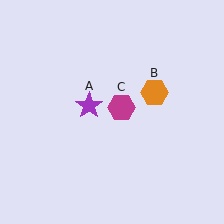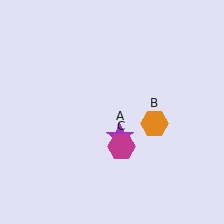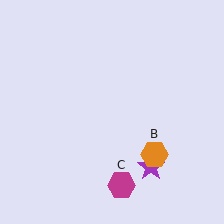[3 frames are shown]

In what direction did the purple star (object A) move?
The purple star (object A) moved down and to the right.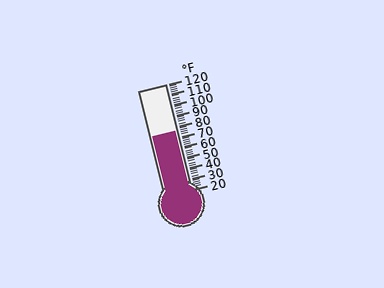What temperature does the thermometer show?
The thermometer shows approximately 76°F.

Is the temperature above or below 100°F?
The temperature is below 100°F.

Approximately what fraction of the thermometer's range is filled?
The thermometer is filled to approximately 55% of its range.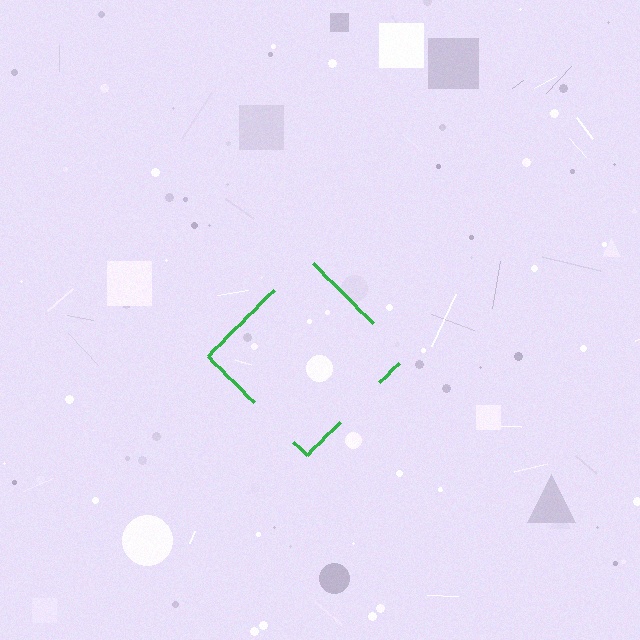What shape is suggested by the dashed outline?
The dashed outline suggests a diamond.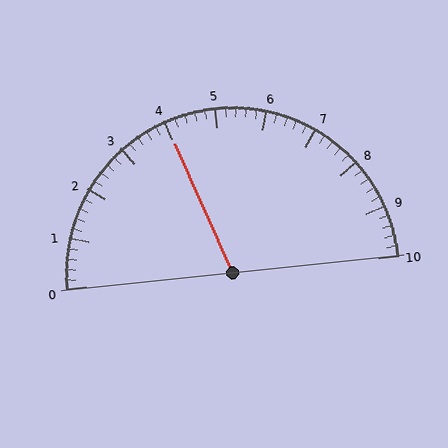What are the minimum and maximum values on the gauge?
The gauge ranges from 0 to 10.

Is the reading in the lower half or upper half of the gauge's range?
The reading is in the lower half of the range (0 to 10).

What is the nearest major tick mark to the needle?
The nearest major tick mark is 4.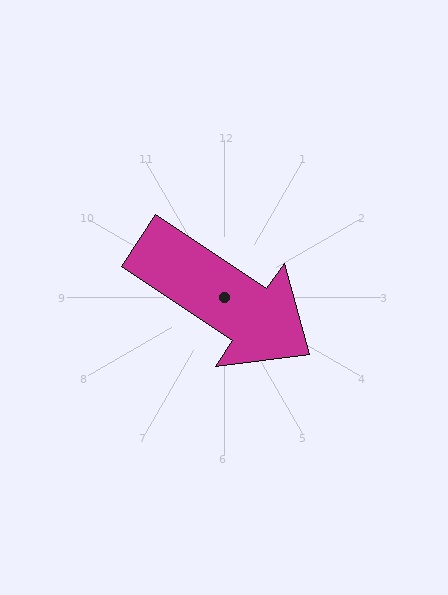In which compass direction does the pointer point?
Southeast.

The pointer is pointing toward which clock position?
Roughly 4 o'clock.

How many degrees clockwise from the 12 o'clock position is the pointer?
Approximately 124 degrees.